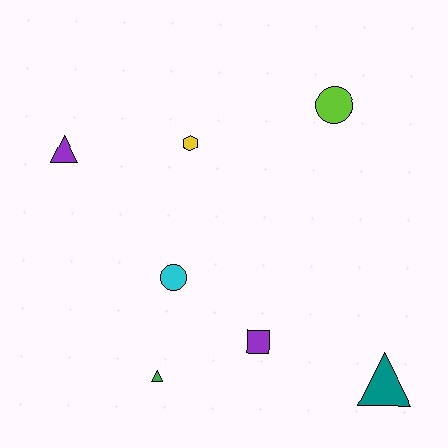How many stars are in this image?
There are no stars.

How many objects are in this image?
There are 7 objects.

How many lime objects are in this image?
There is 1 lime object.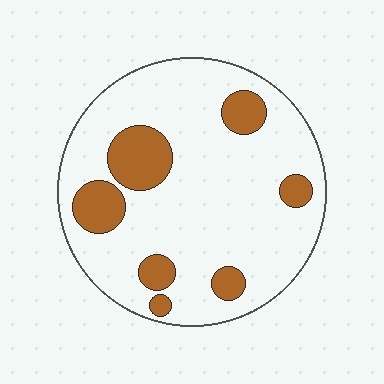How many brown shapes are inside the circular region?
7.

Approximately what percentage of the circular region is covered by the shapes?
Approximately 20%.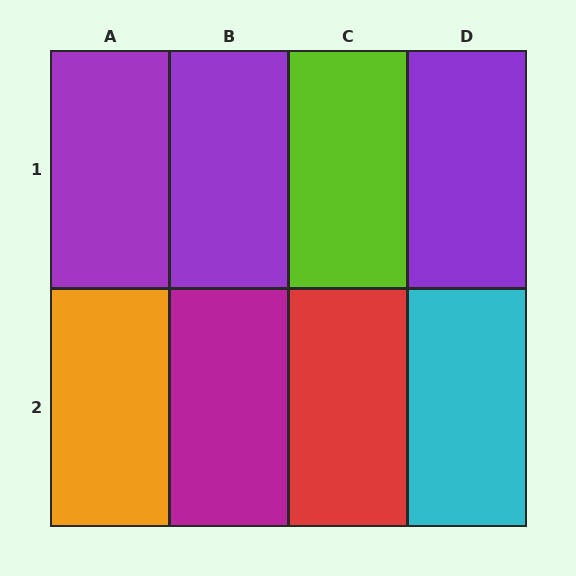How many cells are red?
1 cell is red.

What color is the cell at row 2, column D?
Cyan.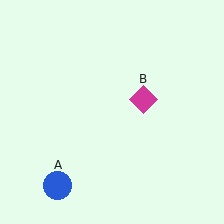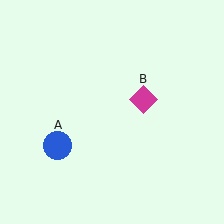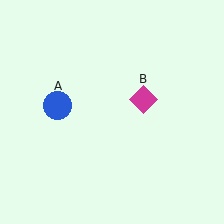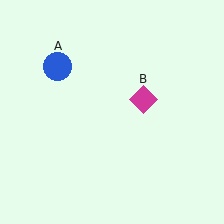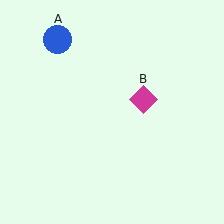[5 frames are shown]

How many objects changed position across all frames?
1 object changed position: blue circle (object A).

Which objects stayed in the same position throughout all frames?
Magenta diamond (object B) remained stationary.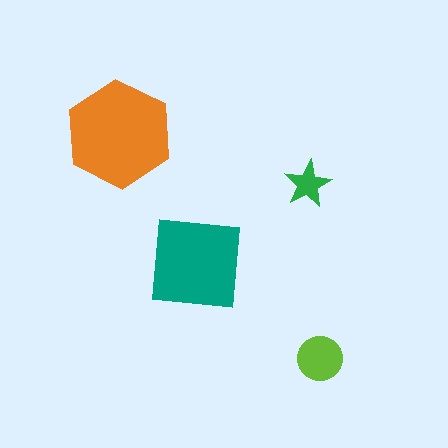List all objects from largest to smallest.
The orange hexagon, the teal square, the lime circle, the green star.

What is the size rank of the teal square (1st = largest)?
2nd.